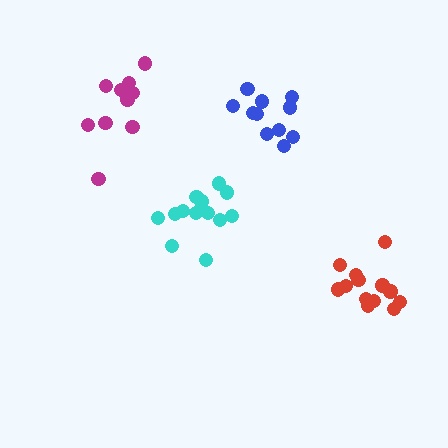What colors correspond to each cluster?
The clusters are colored: cyan, red, magenta, blue.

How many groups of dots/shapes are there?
There are 4 groups.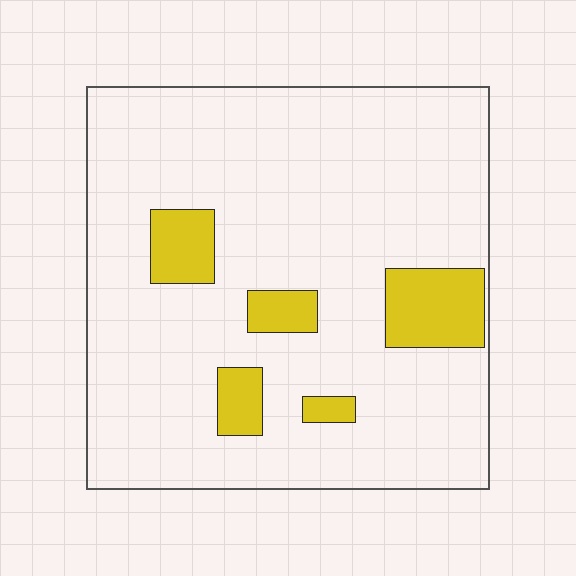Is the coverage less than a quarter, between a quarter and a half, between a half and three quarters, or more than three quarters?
Less than a quarter.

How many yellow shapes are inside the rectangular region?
5.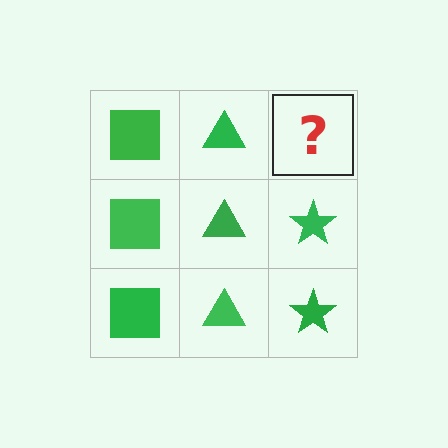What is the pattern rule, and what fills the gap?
The rule is that each column has a consistent shape. The gap should be filled with a green star.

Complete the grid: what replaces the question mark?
The question mark should be replaced with a green star.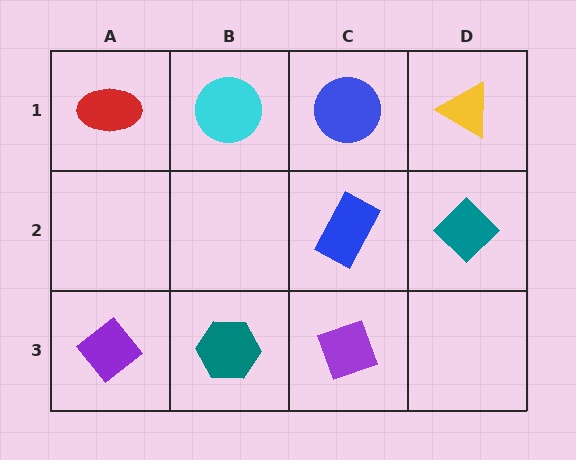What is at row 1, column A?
A red ellipse.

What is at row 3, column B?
A teal hexagon.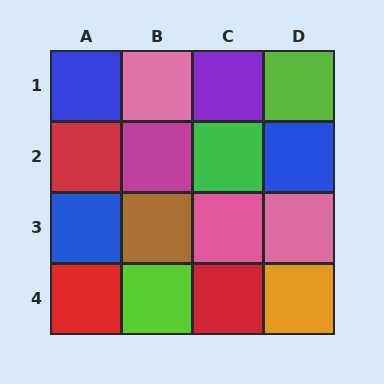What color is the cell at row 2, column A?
Red.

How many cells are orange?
1 cell is orange.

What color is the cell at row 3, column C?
Pink.